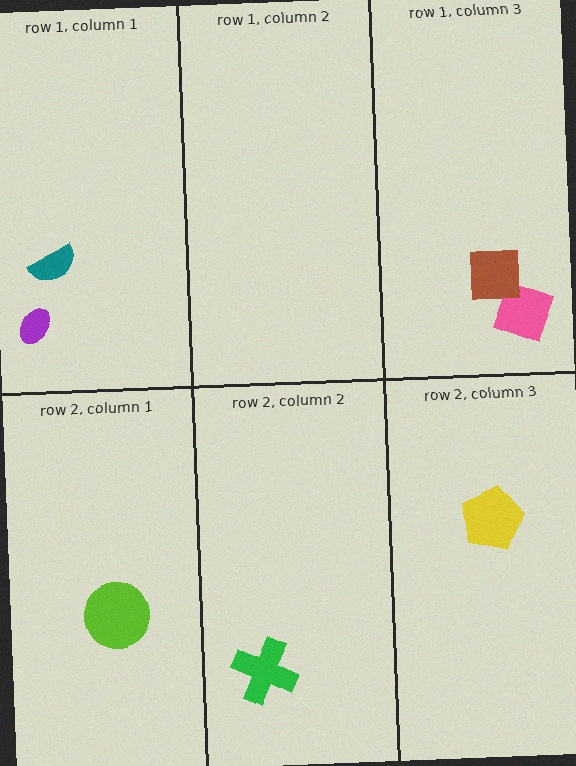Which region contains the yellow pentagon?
The row 2, column 3 region.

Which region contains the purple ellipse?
The row 1, column 1 region.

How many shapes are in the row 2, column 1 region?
1.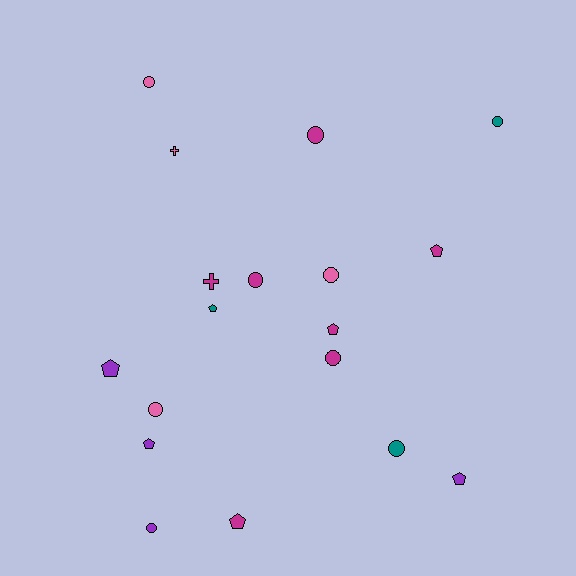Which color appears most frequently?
Magenta, with 7 objects.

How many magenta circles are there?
There are 3 magenta circles.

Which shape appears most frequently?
Circle, with 9 objects.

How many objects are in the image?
There are 18 objects.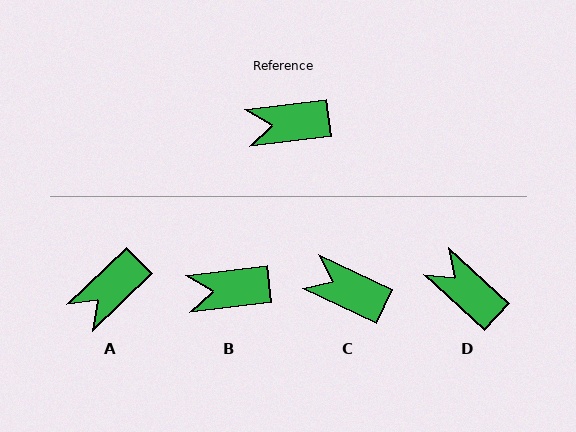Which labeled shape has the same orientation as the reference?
B.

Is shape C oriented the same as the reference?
No, it is off by about 33 degrees.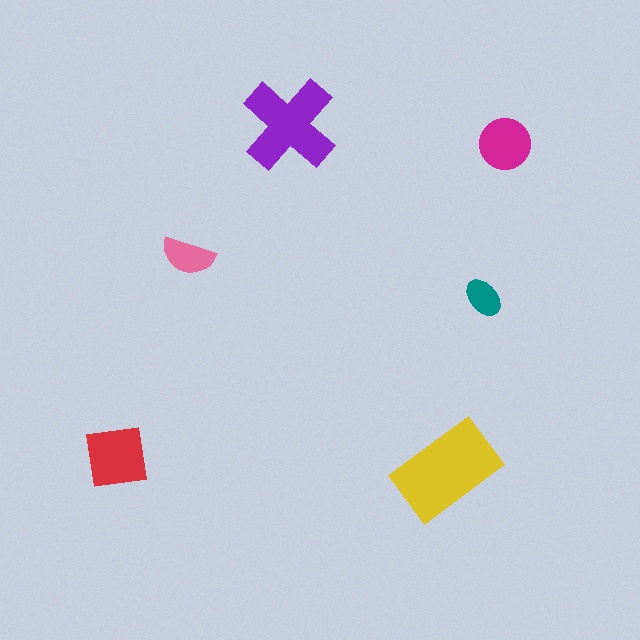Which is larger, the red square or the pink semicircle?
The red square.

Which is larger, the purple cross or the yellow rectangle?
The yellow rectangle.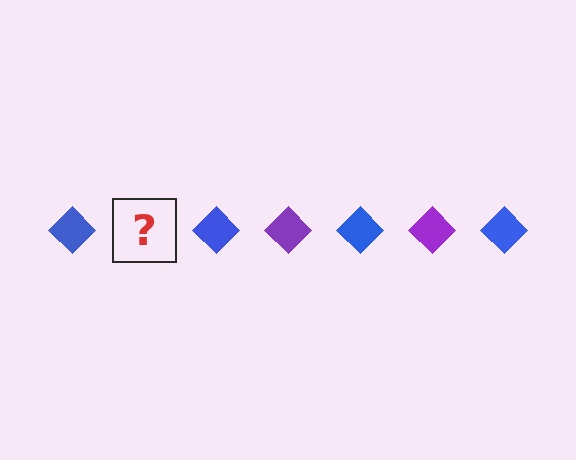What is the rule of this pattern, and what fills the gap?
The rule is that the pattern cycles through blue, purple diamonds. The gap should be filled with a purple diamond.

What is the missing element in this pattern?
The missing element is a purple diamond.